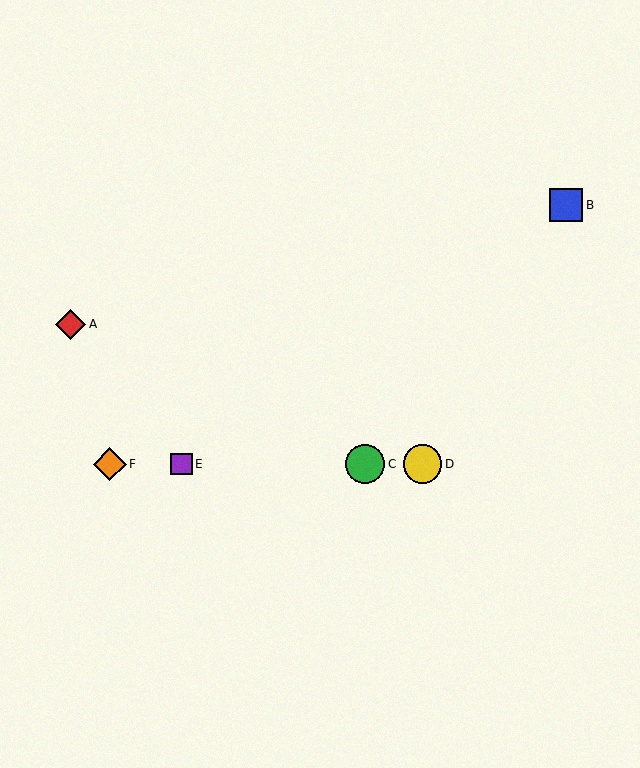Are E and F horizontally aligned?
Yes, both are at y≈464.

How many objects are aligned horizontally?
4 objects (C, D, E, F) are aligned horizontally.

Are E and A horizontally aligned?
No, E is at y≈464 and A is at y≈324.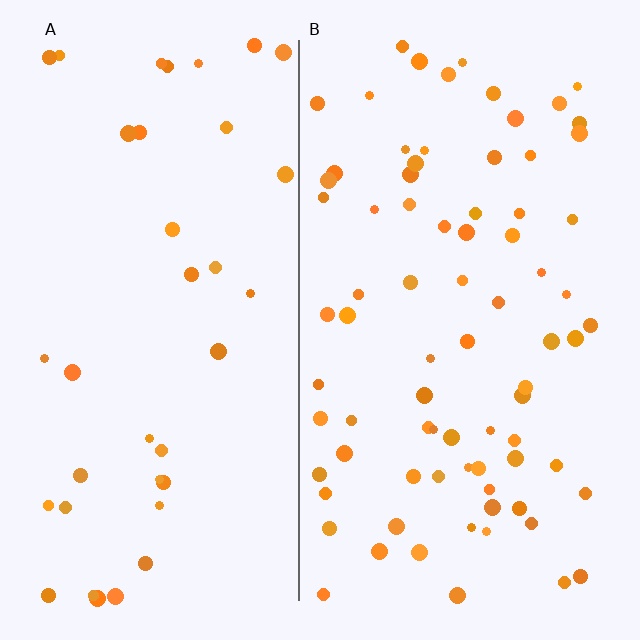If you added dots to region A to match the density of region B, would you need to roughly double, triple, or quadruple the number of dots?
Approximately double.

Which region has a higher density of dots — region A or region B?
B (the right).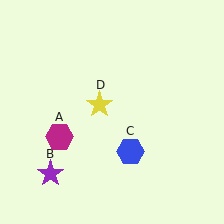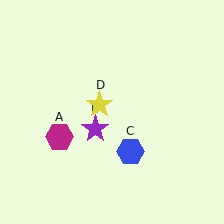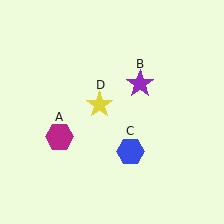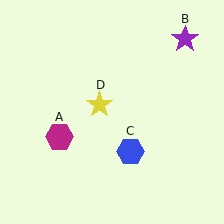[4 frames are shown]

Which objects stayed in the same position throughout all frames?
Magenta hexagon (object A) and blue hexagon (object C) and yellow star (object D) remained stationary.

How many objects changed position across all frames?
1 object changed position: purple star (object B).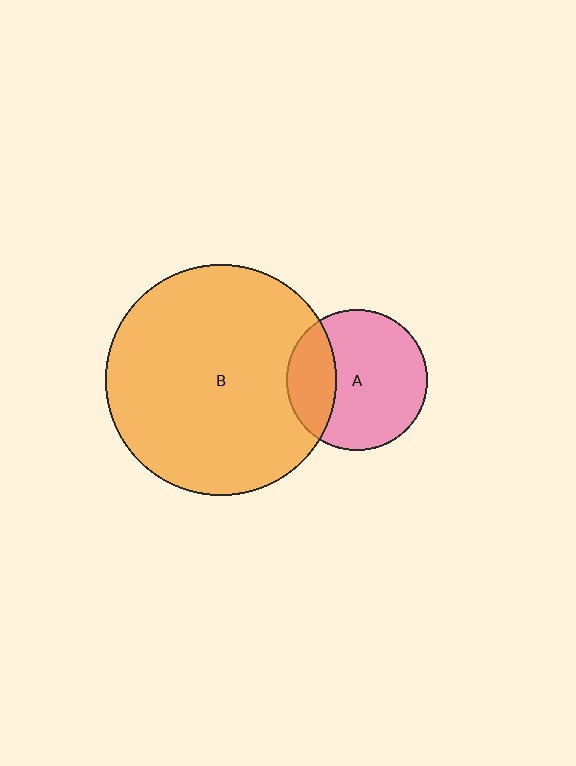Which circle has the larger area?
Circle B (orange).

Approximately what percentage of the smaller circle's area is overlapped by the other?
Approximately 25%.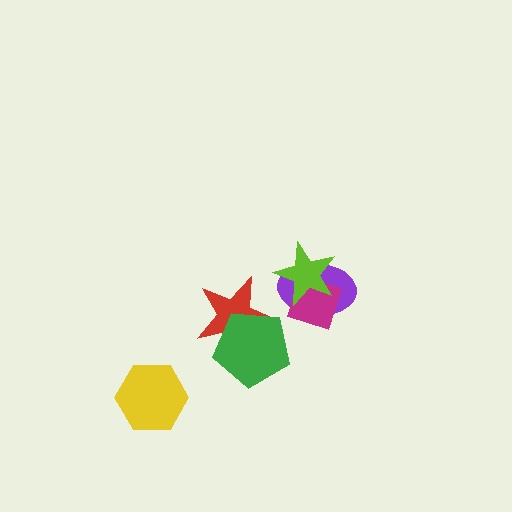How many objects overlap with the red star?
1 object overlaps with the red star.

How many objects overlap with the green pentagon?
1 object overlaps with the green pentagon.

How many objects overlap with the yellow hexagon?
0 objects overlap with the yellow hexagon.